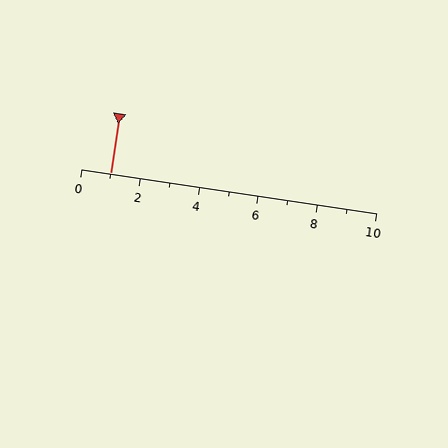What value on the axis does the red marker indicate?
The marker indicates approximately 1.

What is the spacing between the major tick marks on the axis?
The major ticks are spaced 2 apart.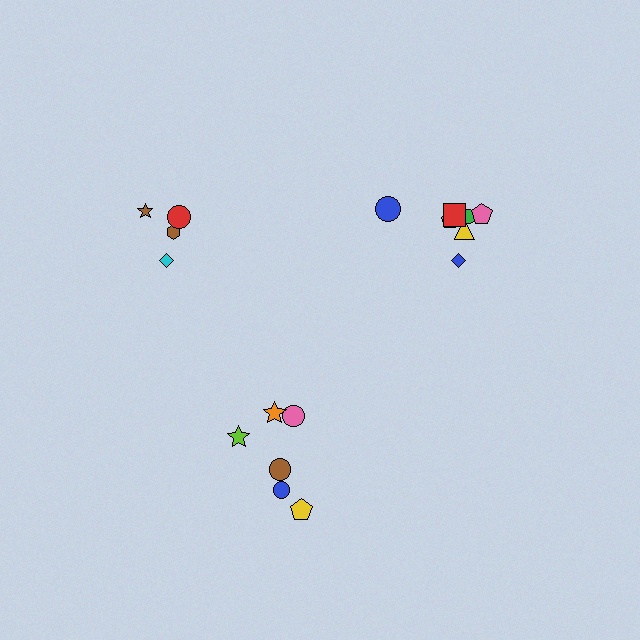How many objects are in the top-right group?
There are 7 objects.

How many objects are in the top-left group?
There are 4 objects.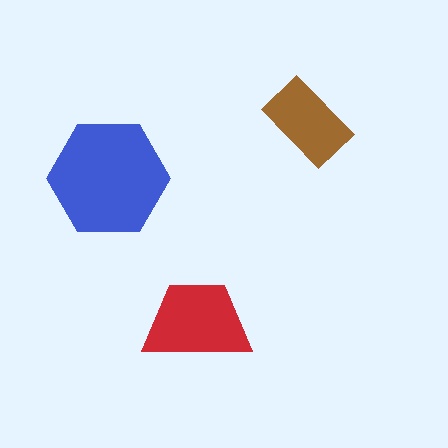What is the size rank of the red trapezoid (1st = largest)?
2nd.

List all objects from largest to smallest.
The blue hexagon, the red trapezoid, the brown rectangle.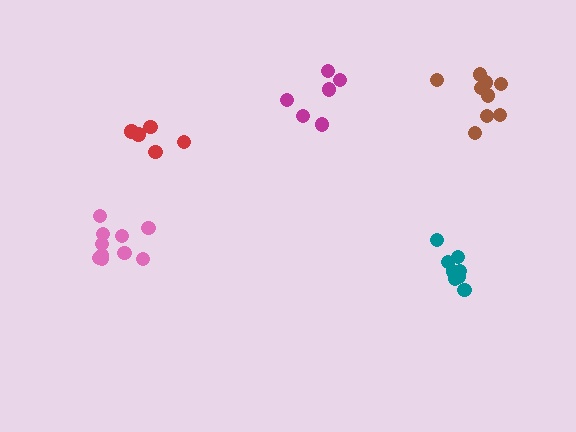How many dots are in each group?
Group 1: 10 dots, Group 2: 6 dots, Group 3: 8 dots, Group 4: 5 dots, Group 5: 9 dots (38 total).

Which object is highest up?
The brown cluster is topmost.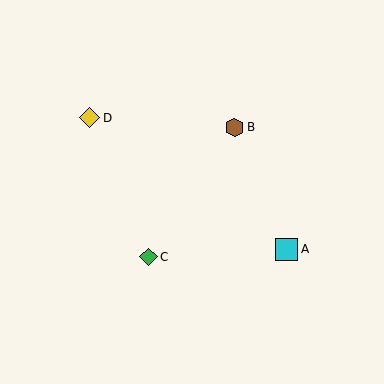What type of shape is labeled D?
Shape D is a yellow diamond.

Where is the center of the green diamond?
The center of the green diamond is at (148, 257).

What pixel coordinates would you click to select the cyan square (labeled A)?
Click at (287, 249) to select the cyan square A.